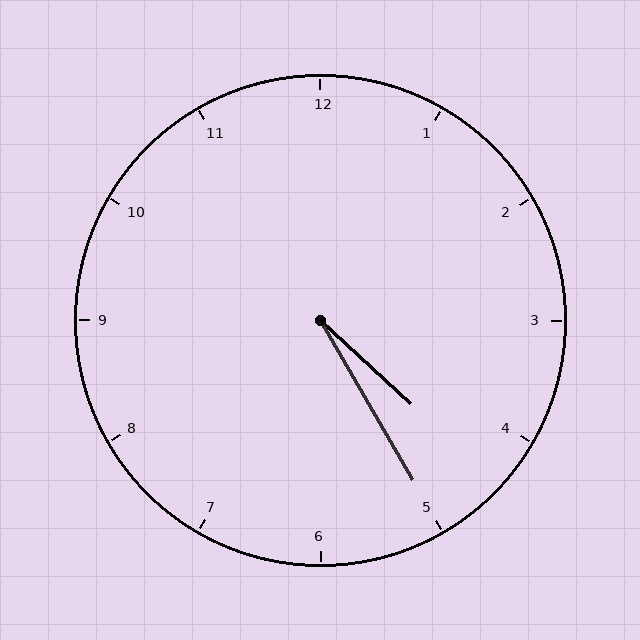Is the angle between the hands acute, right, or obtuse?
It is acute.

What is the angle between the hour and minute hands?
Approximately 18 degrees.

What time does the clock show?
4:25.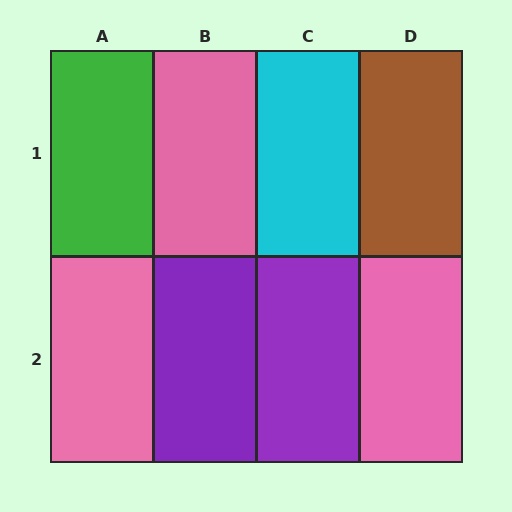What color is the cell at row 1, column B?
Pink.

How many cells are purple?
2 cells are purple.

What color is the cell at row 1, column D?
Brown.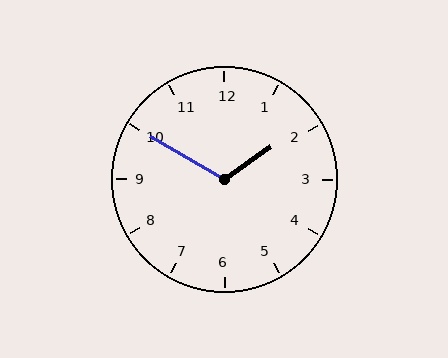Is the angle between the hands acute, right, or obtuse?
It is obtuse.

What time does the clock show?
1:50.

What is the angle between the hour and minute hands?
Approximately 115 degrees.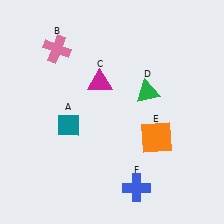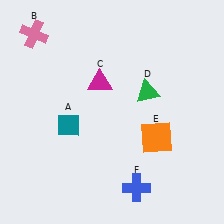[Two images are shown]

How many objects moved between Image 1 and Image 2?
1 object moved between the two images.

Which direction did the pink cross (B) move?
The pink cross (B) moved left.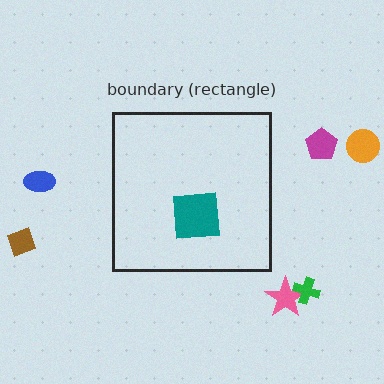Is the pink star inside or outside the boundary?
Outside.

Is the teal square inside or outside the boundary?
Inside.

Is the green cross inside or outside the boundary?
Outside.